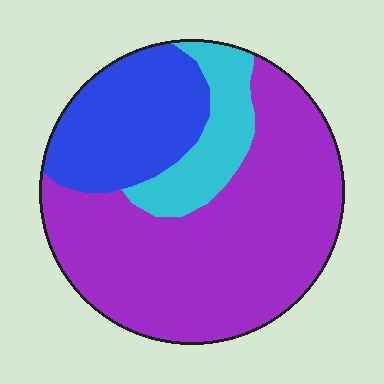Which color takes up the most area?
Purple, at roughly 60%.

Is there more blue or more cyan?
Blue.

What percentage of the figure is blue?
Blue covers about 25% of the figure.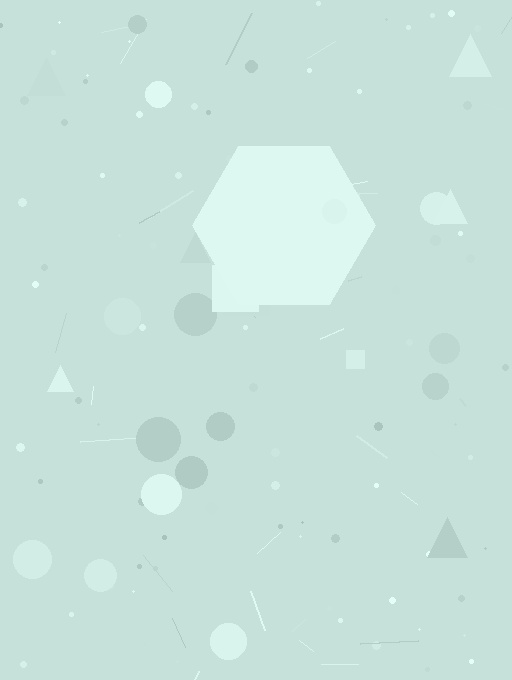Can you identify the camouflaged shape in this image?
The camouflaged shape is a hexagon.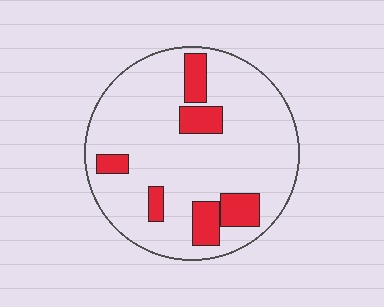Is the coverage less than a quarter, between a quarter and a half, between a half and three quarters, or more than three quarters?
Less than a quarter.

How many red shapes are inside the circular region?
6.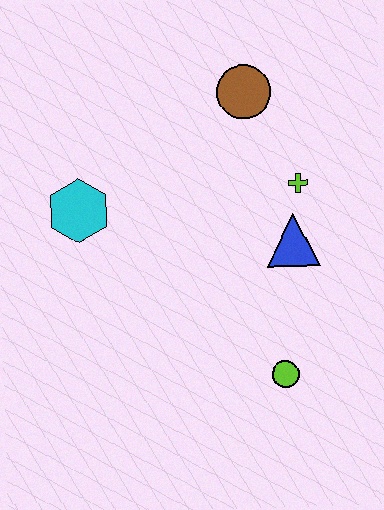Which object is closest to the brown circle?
The lime cross is closest to the brown circle.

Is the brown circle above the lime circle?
Yes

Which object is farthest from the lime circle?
The brown circle is farthest from the lime circle.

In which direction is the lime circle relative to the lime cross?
The lime circle is below the lime cross.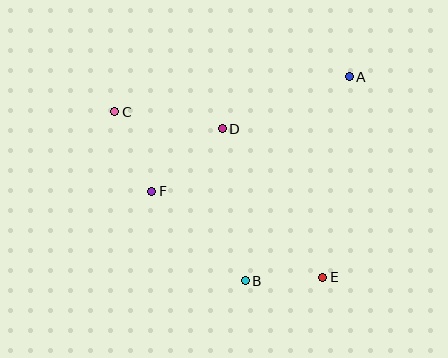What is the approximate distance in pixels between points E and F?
The distance between E and F is approximately 191 pixels.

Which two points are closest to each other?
Points B and E are closest to each other.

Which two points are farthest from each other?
Points C and E are farthest from each other.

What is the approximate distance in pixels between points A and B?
The distance between A and B is approximately 229 pixels.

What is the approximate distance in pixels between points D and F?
The distance between D and F is approximately 94 pixels.